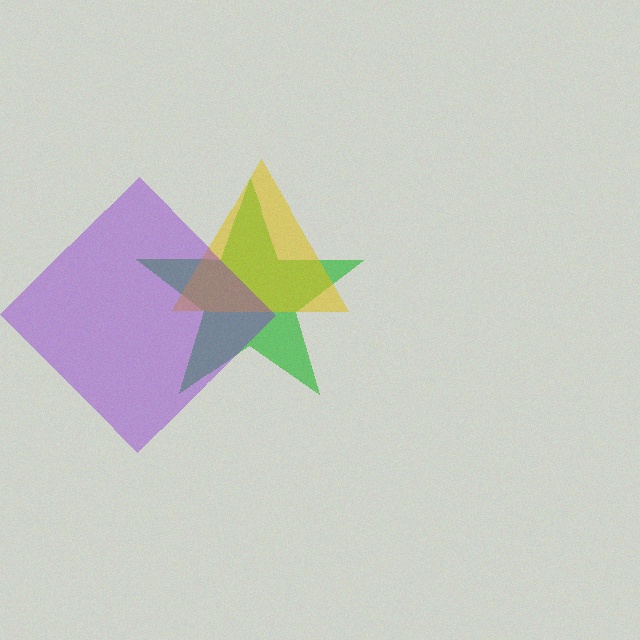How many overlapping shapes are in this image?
There are 3 overlapping shapes in the image.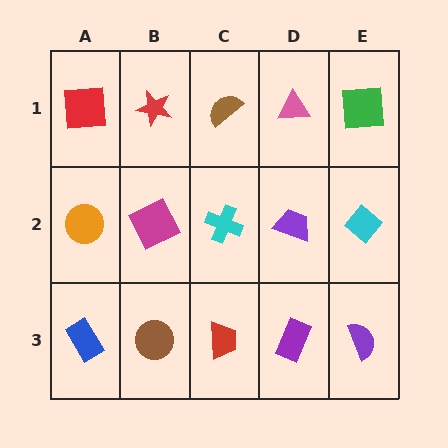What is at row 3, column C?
A red trapezoid.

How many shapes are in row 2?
5 shapes.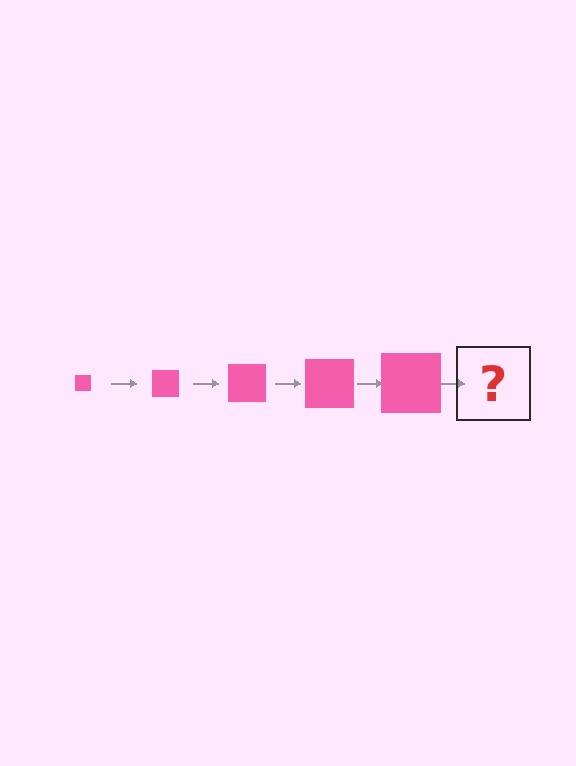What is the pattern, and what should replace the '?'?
The pattern is that the square gets progressively larger each step. The '?' should be a pink square, larger than the previous one.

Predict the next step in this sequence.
The next step is a pink square, larger than the previous one.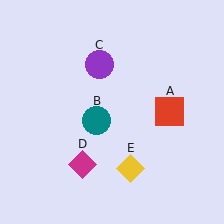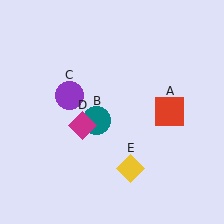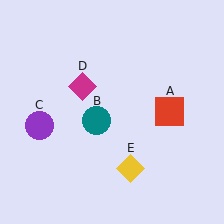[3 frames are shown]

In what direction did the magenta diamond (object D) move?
The magenta diamond (object D) moved up.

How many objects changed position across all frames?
2 objects changed position: purple circle (object C), magenta diamond (object D).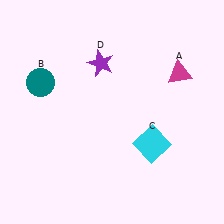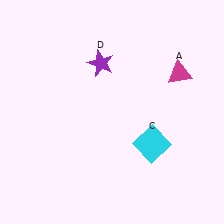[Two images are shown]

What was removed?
The teal circle (B) was removed in Image 2.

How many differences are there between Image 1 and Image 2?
There is 1 difference between the two images.